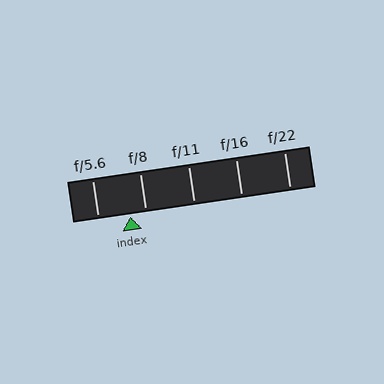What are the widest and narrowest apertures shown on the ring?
The widest aperture shown is f/5.6 and the narrowest is f/22.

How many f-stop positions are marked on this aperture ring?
There are 5 f-stop positions marked.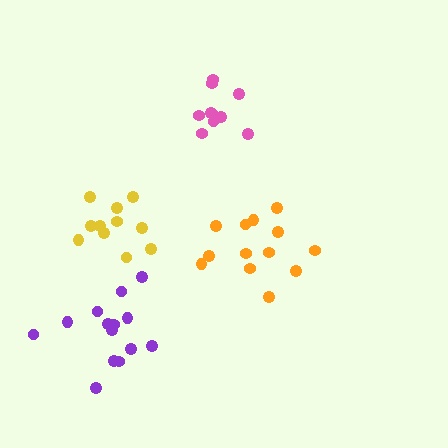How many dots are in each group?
Group 1: 10 dots, Group 2: 14 dots, Group 3: 13 dots, Group 4: 11 dots (48 total).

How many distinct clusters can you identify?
There are 4 distinct clusters.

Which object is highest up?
The pink cluster is topmost.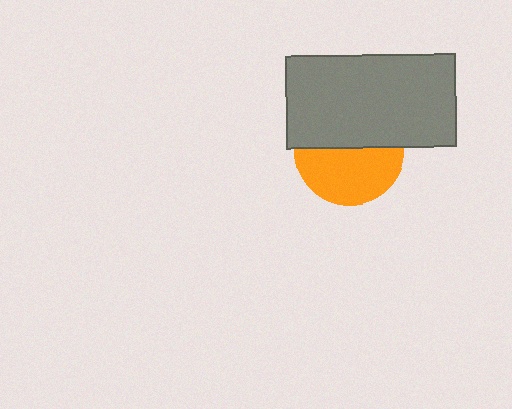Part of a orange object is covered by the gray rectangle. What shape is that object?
It is a circle.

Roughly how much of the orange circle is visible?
About half of it is visible (roughly 54%).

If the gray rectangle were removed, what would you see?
You would see the complete orange circle.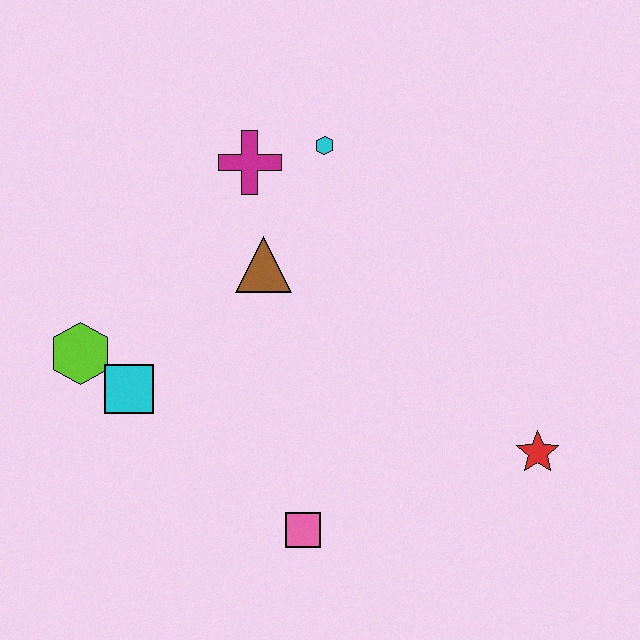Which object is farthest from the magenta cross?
The red star is farthest from the magenta cross.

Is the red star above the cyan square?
No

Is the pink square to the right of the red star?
No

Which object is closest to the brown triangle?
The magenta cross is closest to the brown triangle.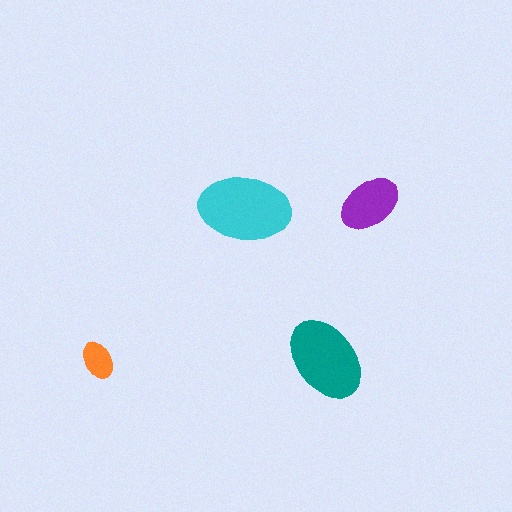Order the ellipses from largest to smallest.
the cyan one, the teal one, the purple one, the orange one.